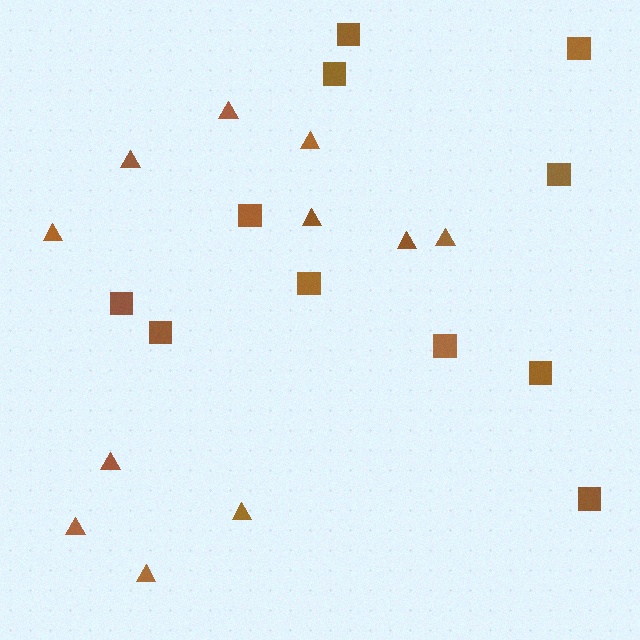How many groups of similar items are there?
There are 2 groups: one group of triangles (11) and one group of squares (11).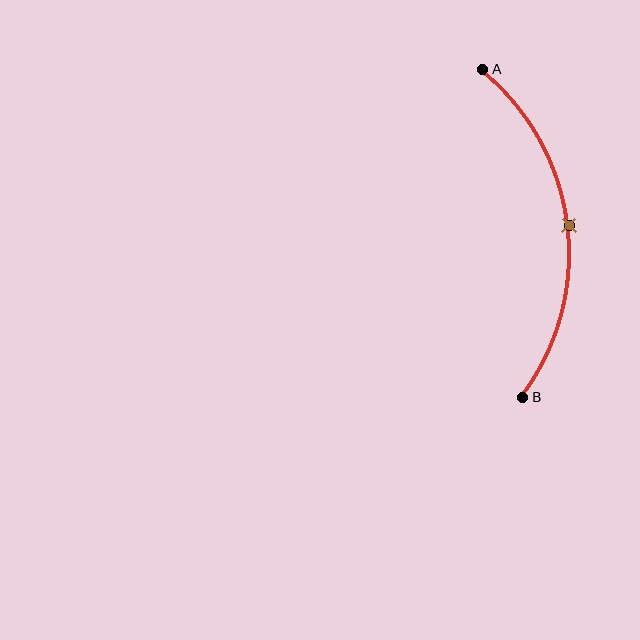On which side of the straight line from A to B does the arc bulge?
The arc bulges to the right of the straight line connecting A and B.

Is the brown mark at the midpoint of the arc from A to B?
Yes. The brown mark lies on the arc at equal arc-length from both A and B — it is the arc midpoint.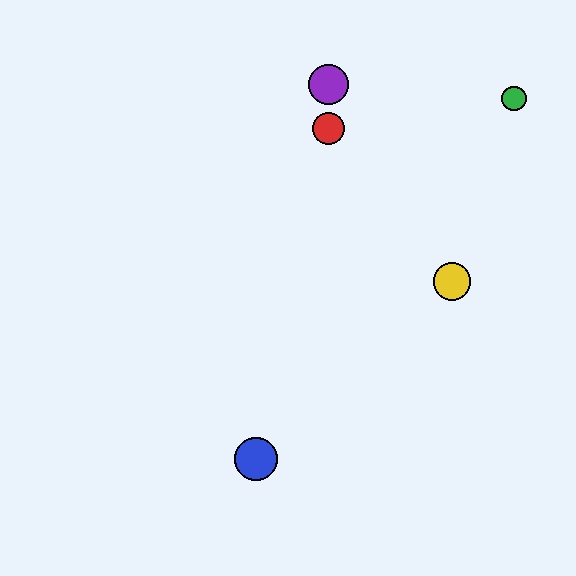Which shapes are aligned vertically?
The red circle, the purple circle are aligned vertically.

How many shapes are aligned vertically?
2 shapes (the red circle, the purple circle) are aligned vertically.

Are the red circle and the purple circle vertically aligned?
Yes, both are at x≈328.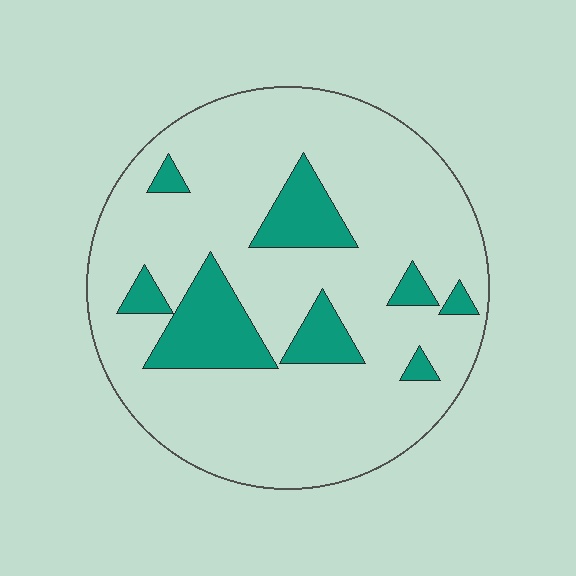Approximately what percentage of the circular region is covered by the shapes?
Approximately 15%.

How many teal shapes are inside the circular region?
8.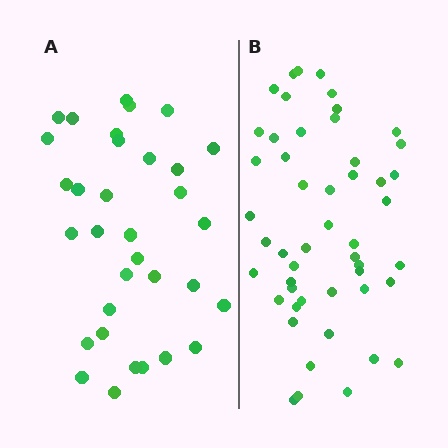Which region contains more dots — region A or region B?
Region B (the right region) has more dots.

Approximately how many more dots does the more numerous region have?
Region B has approximately 15 more dots than region A.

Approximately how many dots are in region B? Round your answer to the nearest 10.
About 50 dots.